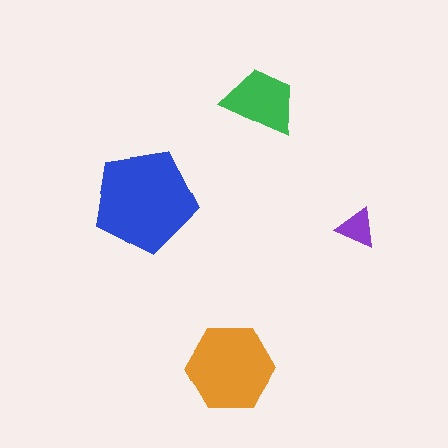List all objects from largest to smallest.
The blue pentagon, the orange hexagon, the green trapezoid, the purple triangle.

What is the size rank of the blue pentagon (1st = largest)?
1st.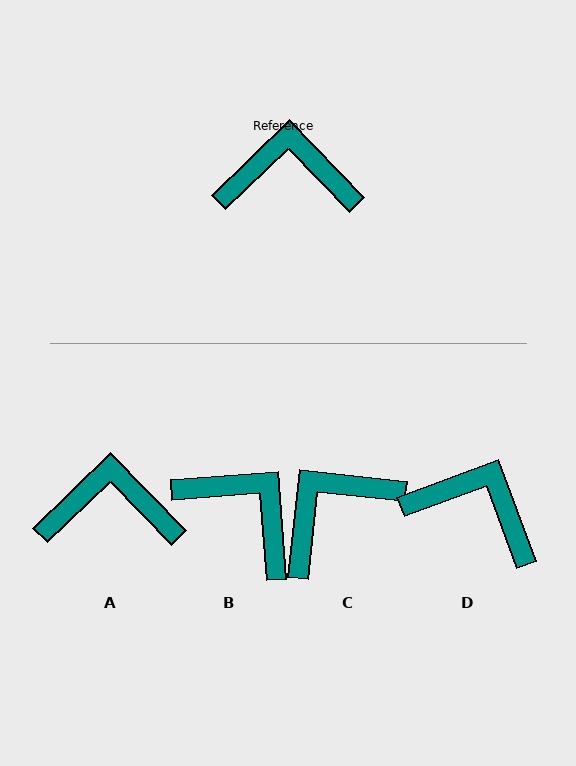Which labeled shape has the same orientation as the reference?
A.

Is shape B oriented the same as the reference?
No, it is off by about 39 degrees.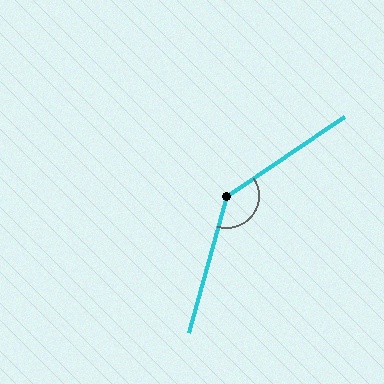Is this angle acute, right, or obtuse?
It is obtuse.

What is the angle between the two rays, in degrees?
Approximately 139 degrees.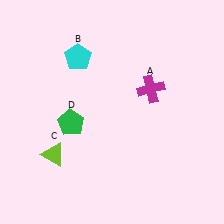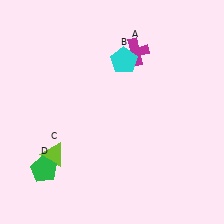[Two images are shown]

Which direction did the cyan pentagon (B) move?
The cyan pentagon (B) moved right.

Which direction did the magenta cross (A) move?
The magenta cross (A) moved up.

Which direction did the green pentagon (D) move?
The green pentagon (D) moved down.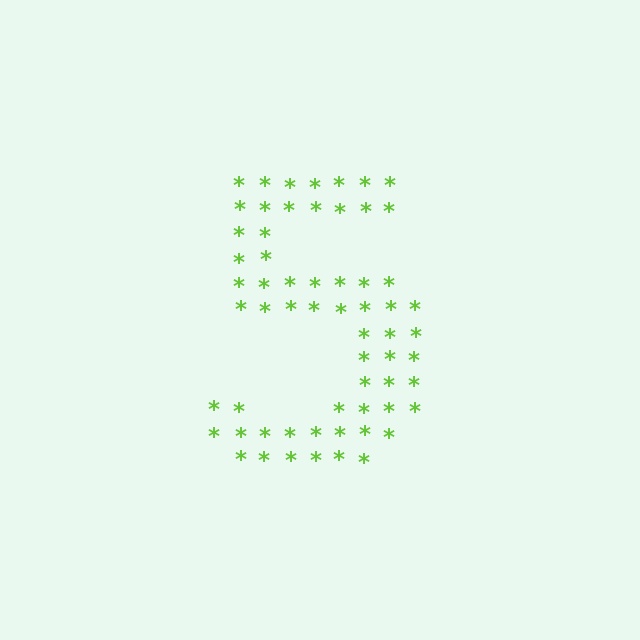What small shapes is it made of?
It is made of small asterisks.